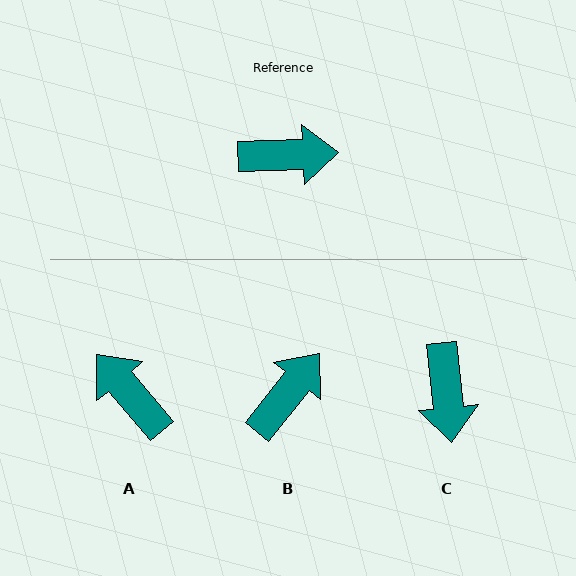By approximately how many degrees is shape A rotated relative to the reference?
Approximately 128 degrees counter-clockwise.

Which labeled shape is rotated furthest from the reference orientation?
A, about 128 degrees away.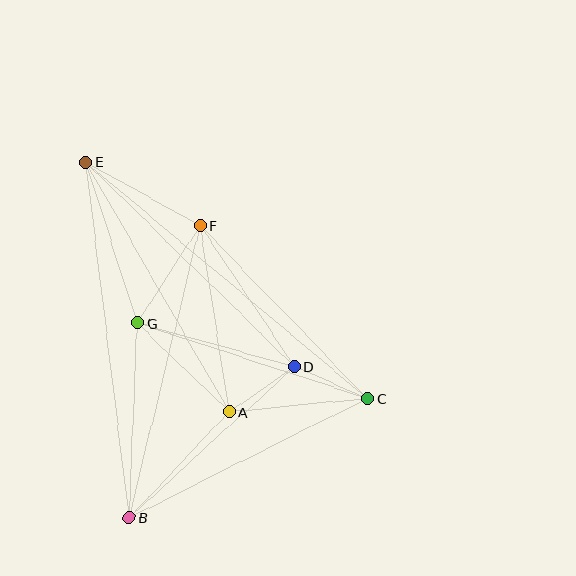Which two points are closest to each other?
Points A and D are closest to each other.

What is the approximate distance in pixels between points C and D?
The distance between C and D is approximately 80 pixels.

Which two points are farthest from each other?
Points C and E are farthest from each other.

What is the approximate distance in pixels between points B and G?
The distance between B and G is approximately 195 pixels.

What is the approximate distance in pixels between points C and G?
The distance between C and G is approximately 242 pixels.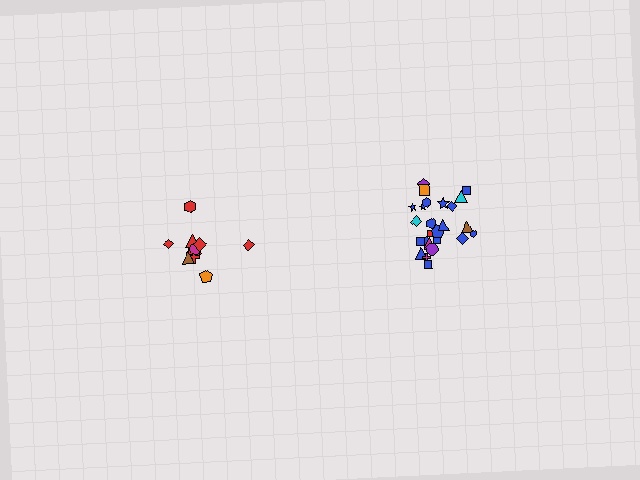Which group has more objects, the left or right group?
The right group.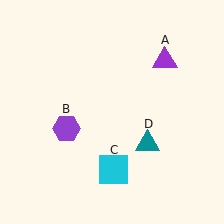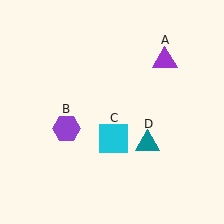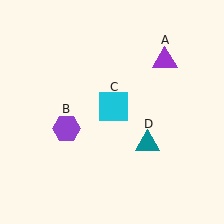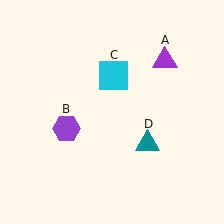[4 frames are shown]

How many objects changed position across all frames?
1 object changed position: cyan square (object C).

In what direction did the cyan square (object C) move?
The cyan square (object C) moved up.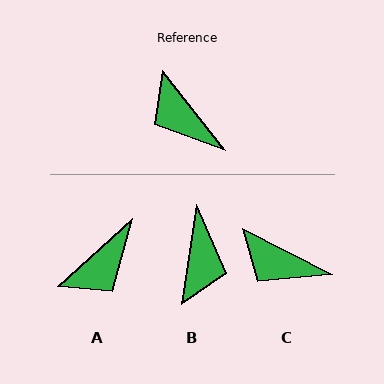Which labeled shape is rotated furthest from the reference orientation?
B, about 133 degrees away.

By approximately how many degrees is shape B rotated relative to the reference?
Approximately 133 degrees counter-clockwise.